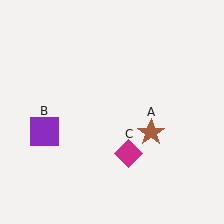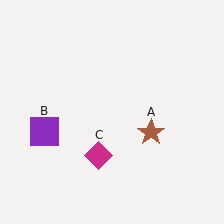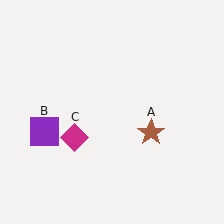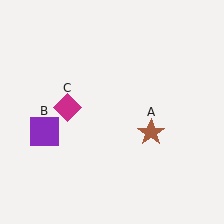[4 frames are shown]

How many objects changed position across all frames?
1 object changed position: magenta diamond (object C).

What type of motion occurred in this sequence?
The magenta diamond (object C) rotated clockwise around the center of the scene.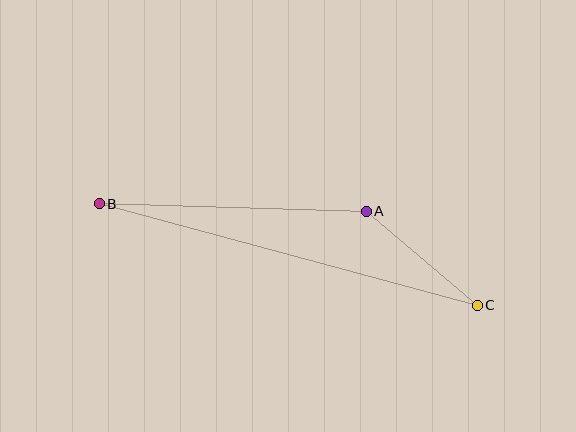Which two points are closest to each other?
Points A and C are closest to each other.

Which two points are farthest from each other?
Points B and C are farthest from each other.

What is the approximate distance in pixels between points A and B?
The distance between A and B is approximately 267 pixels.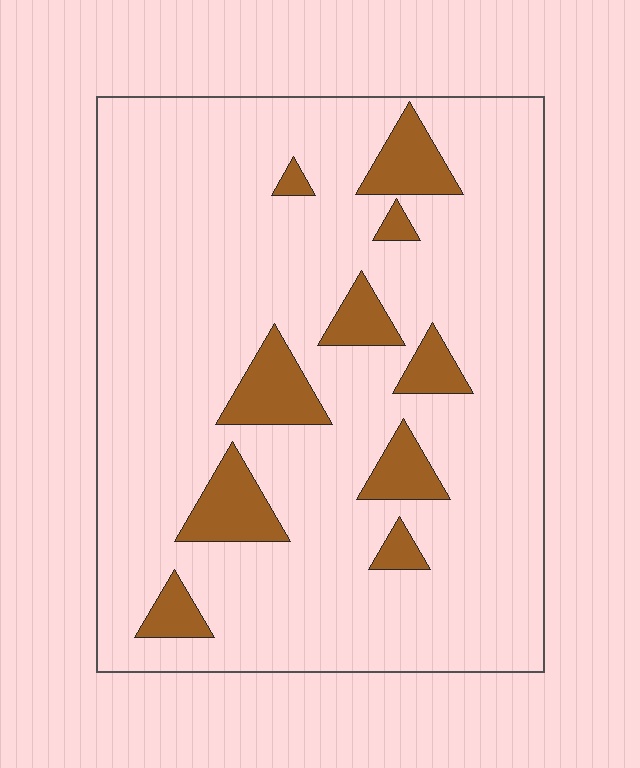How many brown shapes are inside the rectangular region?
10.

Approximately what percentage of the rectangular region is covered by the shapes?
Approximately 15%.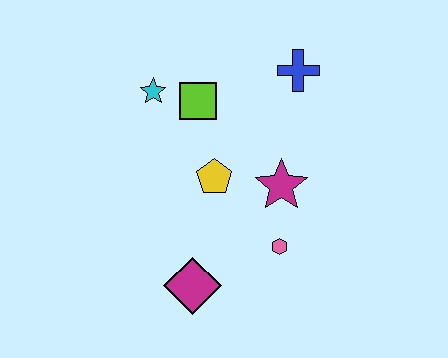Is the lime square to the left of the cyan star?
No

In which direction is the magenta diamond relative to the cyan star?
The magenta diamond is below the cyan star.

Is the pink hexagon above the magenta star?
No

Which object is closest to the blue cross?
The lime square is closest to the blue cross.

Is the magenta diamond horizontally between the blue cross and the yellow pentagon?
No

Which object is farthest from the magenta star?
The cyan star is farthest from the magenta star.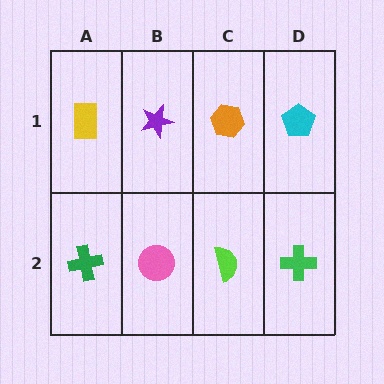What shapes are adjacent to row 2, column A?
A yellow rectangle (row 1, column A), a pink circle (row 2, column B).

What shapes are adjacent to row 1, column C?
A lime semicircle (row 2, column C), a purple star (row 1, column B), a cyan pentagon (row 1, column D).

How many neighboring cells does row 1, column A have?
2.